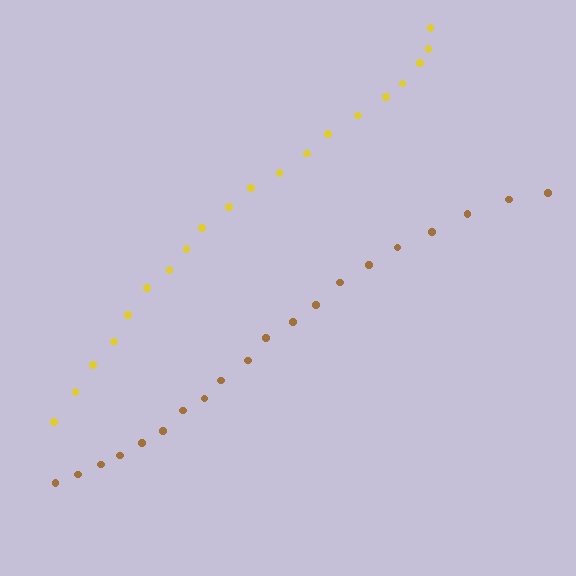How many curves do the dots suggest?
There are 2 distinct paths.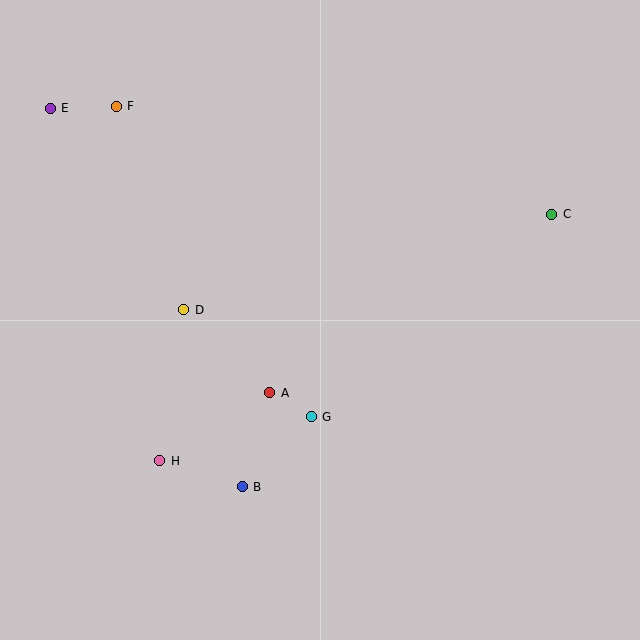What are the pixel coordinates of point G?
Point G is at (311, 417).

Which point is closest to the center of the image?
Point A at (270, 393) is closest to the center.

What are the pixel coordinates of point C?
Point C is at (552, 214).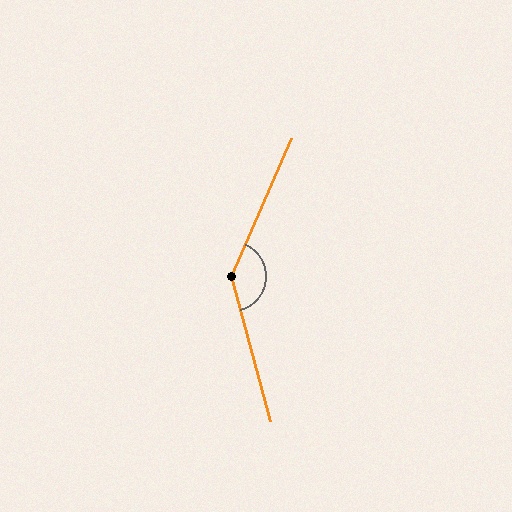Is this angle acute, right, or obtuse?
It is obtuse.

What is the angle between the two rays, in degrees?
Approximately 142 degrees.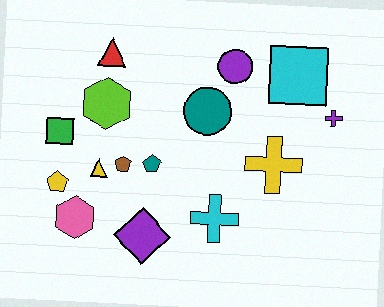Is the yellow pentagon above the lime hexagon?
No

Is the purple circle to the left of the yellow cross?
Yes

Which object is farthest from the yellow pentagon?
The purple cross is farthest from the yellow pentagon.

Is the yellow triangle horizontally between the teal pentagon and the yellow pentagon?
Yes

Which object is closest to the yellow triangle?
The brown pentagon is closest to the yellow triangle.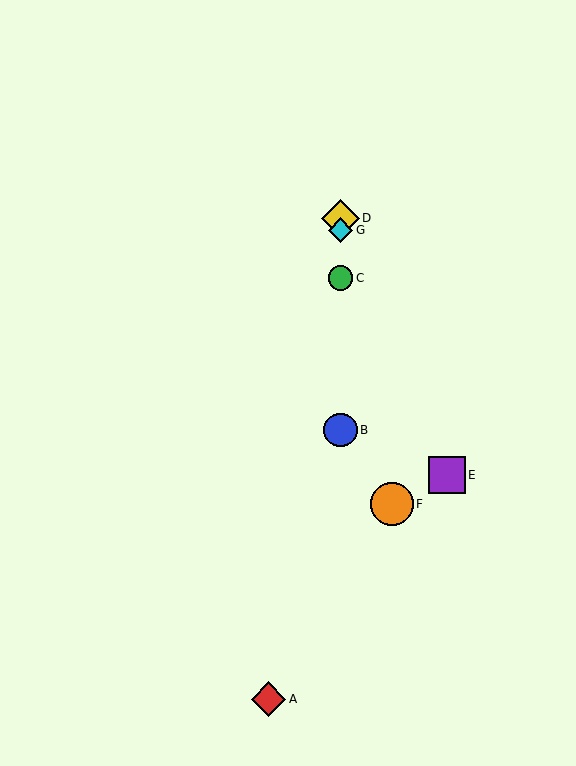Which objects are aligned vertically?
Objects B, C, D, G are aligned vertically.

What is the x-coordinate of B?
Object B is at x≈341.